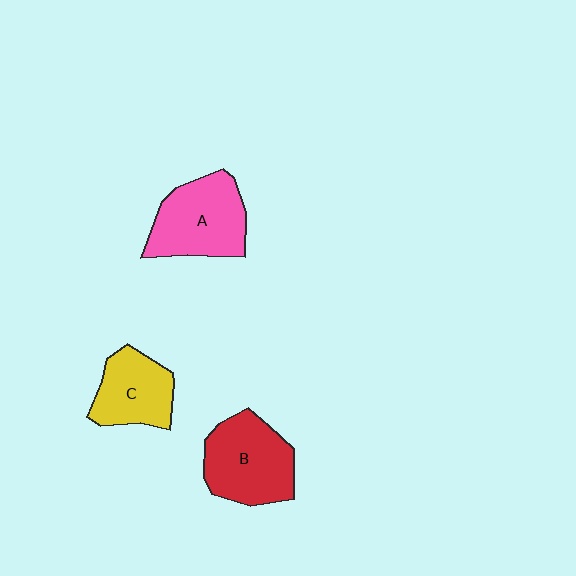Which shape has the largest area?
Shape B (red).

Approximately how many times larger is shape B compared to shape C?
Approximately 1.3 times.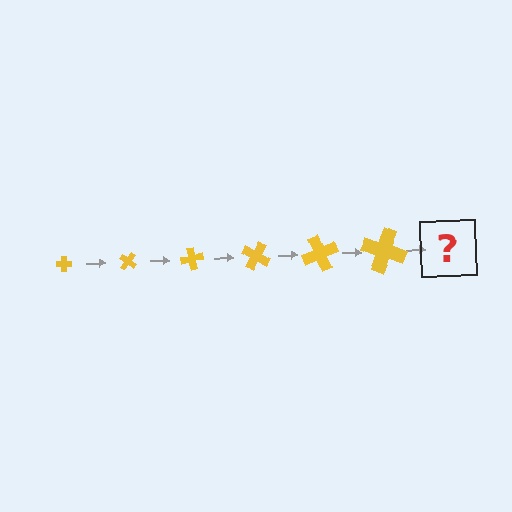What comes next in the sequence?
The next element should be a cross, larger than the previous one and rotated 240 degrees from the start.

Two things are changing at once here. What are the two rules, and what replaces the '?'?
The two rules are that the cross grows larger each step and it rotates 40 degrees each step. The '?' should be a cross, larger than the previous one and rotated 240 degrees from the start.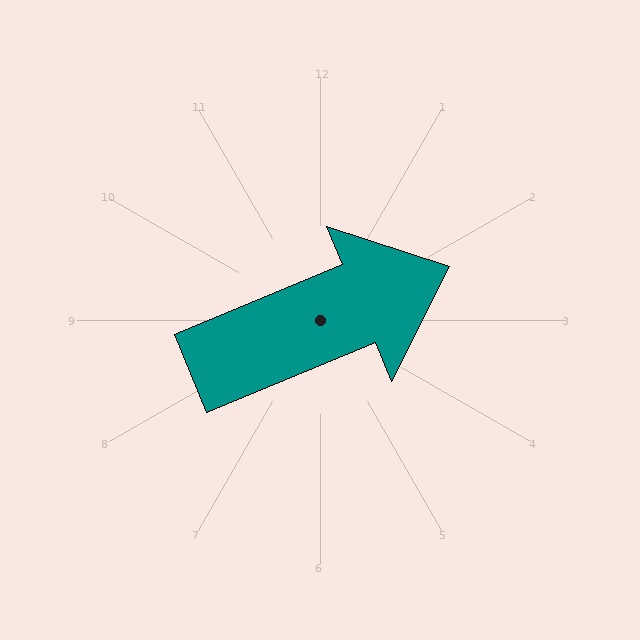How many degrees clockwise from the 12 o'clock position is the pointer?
Approximately 68 degrees.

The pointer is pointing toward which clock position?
Roughly 2 o'clock.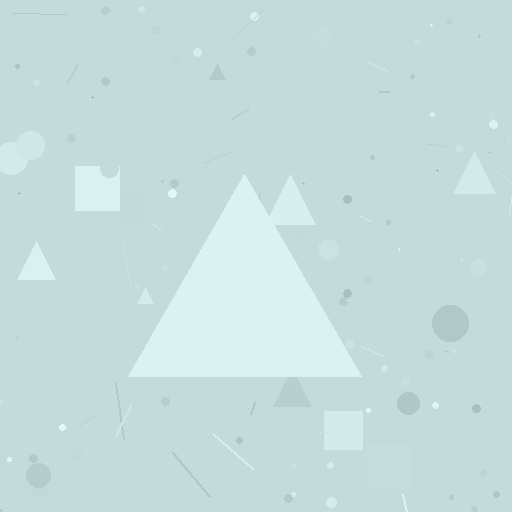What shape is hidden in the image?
A triangle is hidden in the image.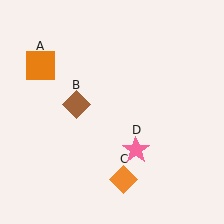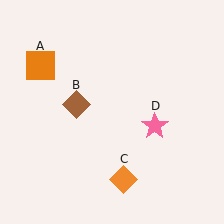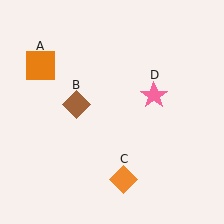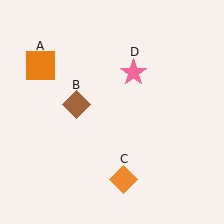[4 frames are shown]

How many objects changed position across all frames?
1 object changed position: pink star (object D).